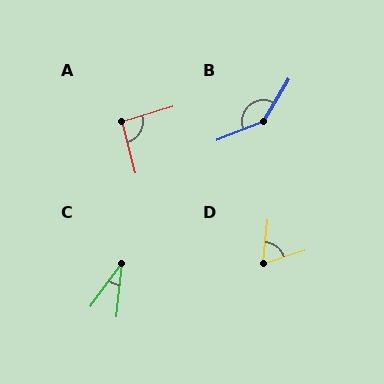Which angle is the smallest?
C, at approximately 30 degrees.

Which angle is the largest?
B, at approximately 142 degrees.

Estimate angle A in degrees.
Approximately 92 degrees.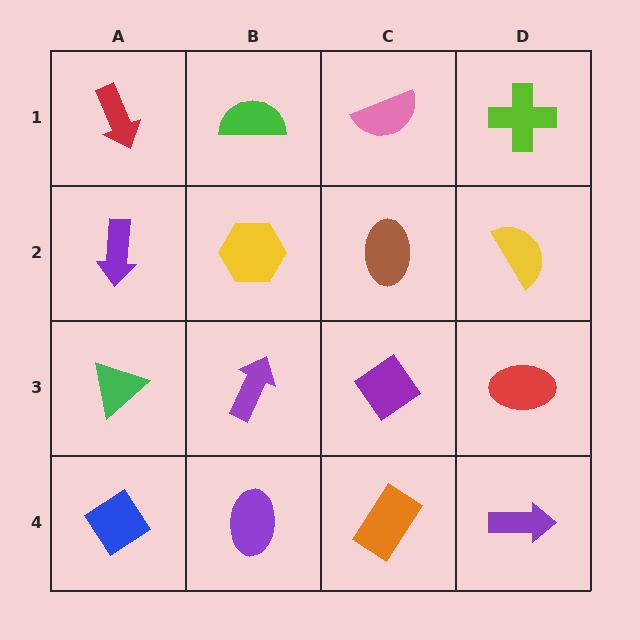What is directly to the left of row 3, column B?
A green triangle.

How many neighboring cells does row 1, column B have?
3.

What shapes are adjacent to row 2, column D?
A lime cross (row 1, column D), a red ellipse (row 3, column D), a brown ellipse (row 2, column C).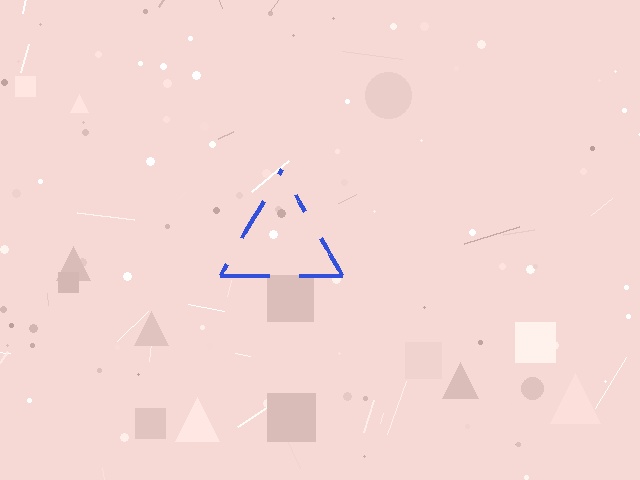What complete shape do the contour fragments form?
The contour fragments form a triangle.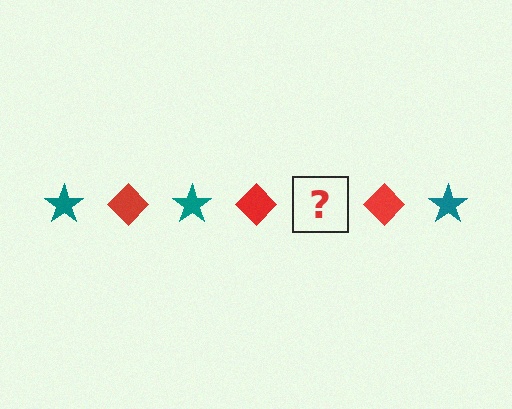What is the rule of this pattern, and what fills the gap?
The rule is that the pattern alternates between teal star and red diamond. The gap should be filled with a teal star.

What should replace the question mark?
The question mark should be replaced with a teal star.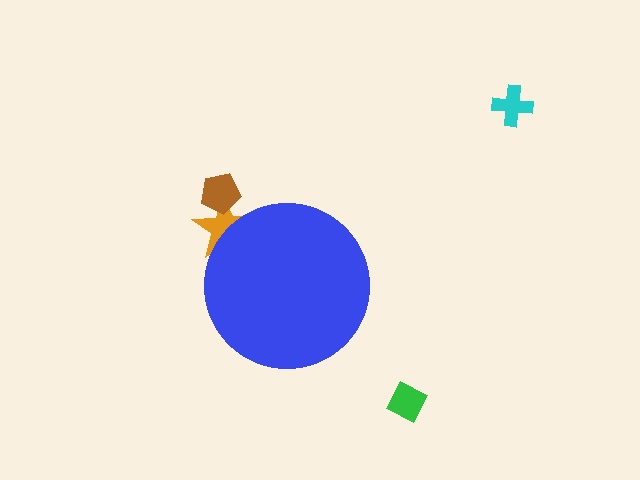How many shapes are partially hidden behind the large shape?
1 shape is partially hidden.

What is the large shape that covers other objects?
A blue circle.